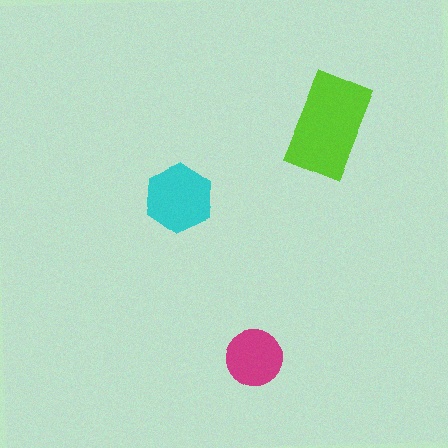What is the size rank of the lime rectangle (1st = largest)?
1st.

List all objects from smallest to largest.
The magenta circle, the cyan hexagon, the lime rectangle.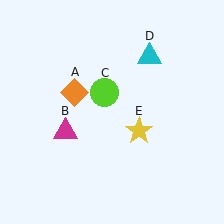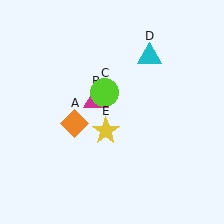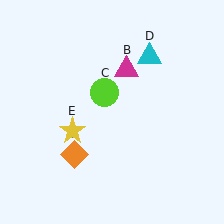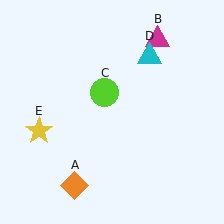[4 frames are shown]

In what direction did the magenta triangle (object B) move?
The magenta triangle (object B) moved up and to the right.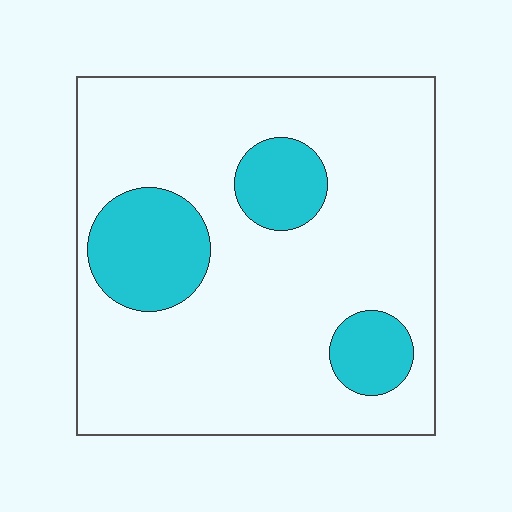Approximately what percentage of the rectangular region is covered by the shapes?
Approximately 20%.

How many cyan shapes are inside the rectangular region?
3.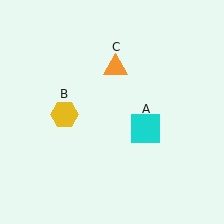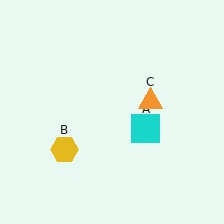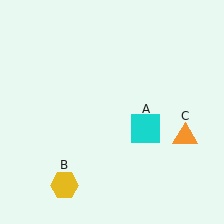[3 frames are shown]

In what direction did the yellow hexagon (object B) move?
The yellow hexagon (object B) moved down.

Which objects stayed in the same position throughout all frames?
Cyan square (object A) remained stationary.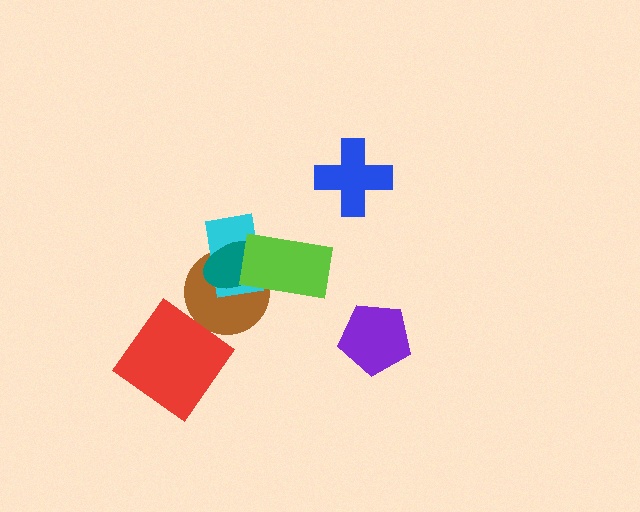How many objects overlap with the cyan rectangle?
3 objects overlap with the cyan rectangle.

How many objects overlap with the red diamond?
0 objects overlap with the red diamond.